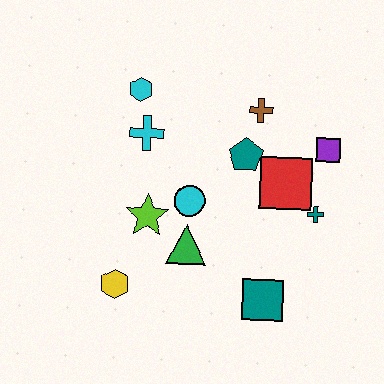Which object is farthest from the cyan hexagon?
The teal square is farthest from the cyan hexagon.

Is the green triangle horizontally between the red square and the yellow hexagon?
Yes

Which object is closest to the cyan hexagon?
The cyan cross is closest to the cyan hexagon.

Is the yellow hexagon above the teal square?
Yes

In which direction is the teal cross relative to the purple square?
The teal cross is below the purple square.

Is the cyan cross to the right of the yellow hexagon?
Yes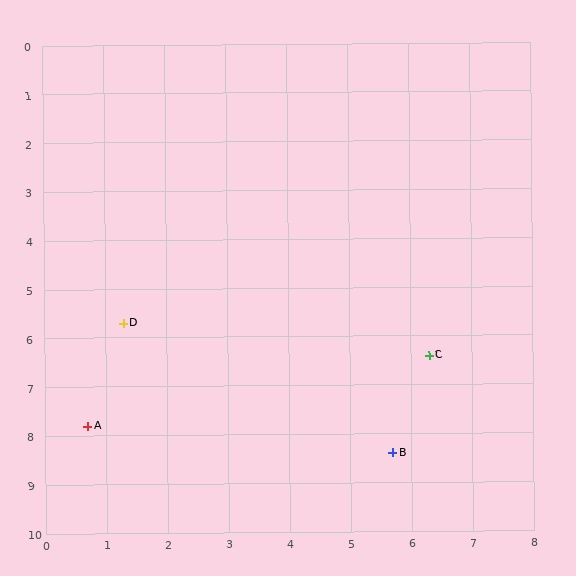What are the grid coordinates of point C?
Point C is at approximately (6.3, 6.4).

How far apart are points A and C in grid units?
Points A and C are about 5.8 grid units apart.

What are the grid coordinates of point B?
Point B is at approximately (5.7, 8.4).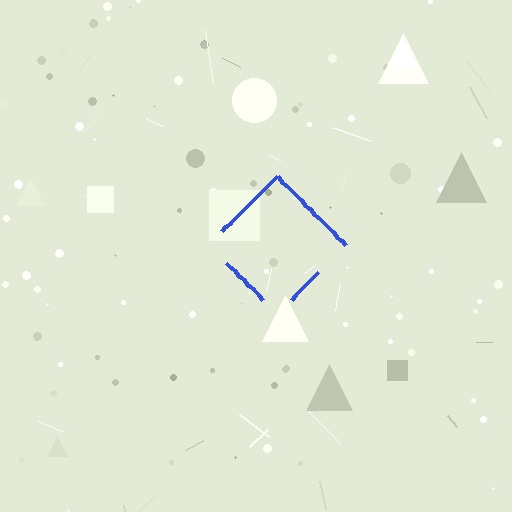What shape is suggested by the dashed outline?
The dashed outline suggests a diamond.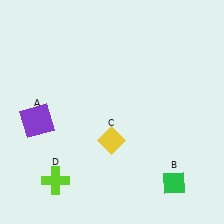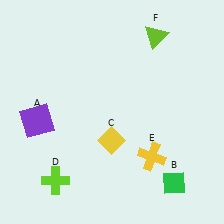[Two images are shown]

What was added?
A yellow cross (E), a lime triangle (F) were added in Image 2.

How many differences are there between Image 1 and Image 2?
There are 2 differences between the two images.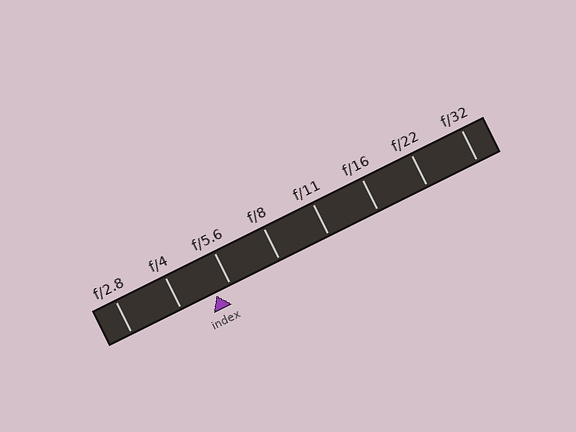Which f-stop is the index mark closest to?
The index mark is closest to f/5.6.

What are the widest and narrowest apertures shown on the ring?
The widest aperture shown is f/2.8 and the narrowest is f/32.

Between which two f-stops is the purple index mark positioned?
The index mark is between f/4 and f/5.6.